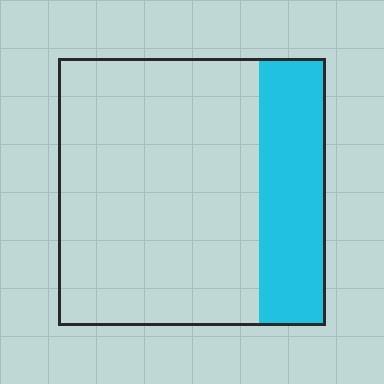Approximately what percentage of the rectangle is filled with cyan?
Approximately 25%.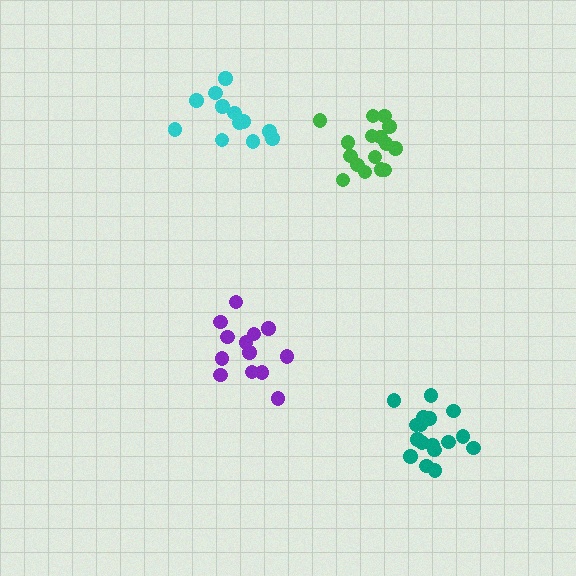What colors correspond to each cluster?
The clusters are colored: purple, teal, green, cyan.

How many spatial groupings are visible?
There are 4 spatial groupings.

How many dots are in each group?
Group 1: 13 dots, Group 2: 18 dots, Group 3: 16 dots, Group 4: 13 dots (60 total).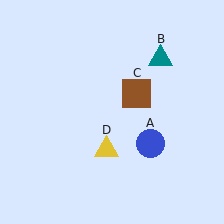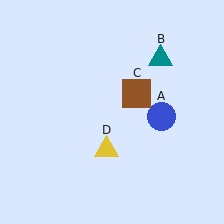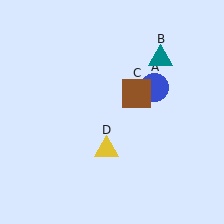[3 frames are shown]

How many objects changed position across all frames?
1 object changed position: blue circle (object A).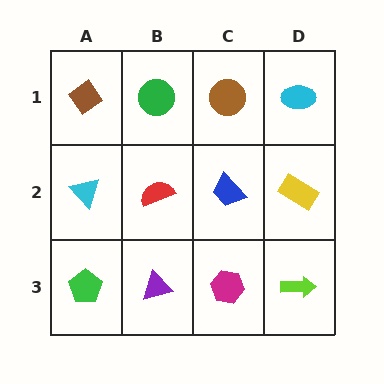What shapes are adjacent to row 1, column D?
A yellow rectangle (row 2, column D), a brown circle (row 1, column C).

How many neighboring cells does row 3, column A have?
2.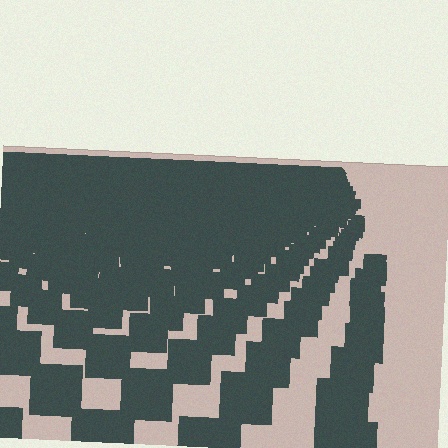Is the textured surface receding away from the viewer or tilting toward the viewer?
The surface is receding away from the viewer. Texture elements get smaller and denser toward the top.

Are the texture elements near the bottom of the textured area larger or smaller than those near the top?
Larger. Near the bottom, elements are closer to the viewer and appear at a bigger on-screen size.